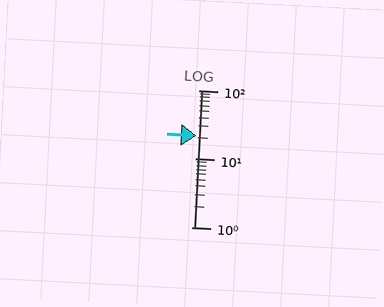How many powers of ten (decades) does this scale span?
The scale spans 2 decades, from 1 to 100.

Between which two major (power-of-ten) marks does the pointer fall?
The pointer is between 10 and 100.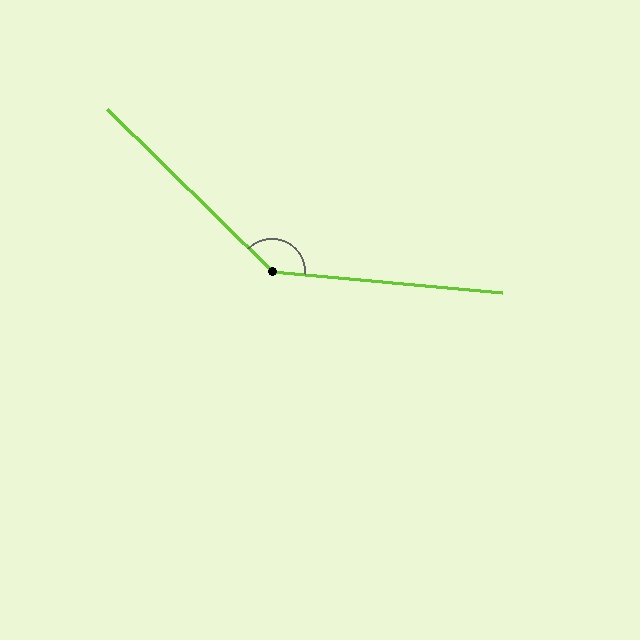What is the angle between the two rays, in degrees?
Approximately 141 degrees.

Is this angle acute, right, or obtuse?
It is obtuse.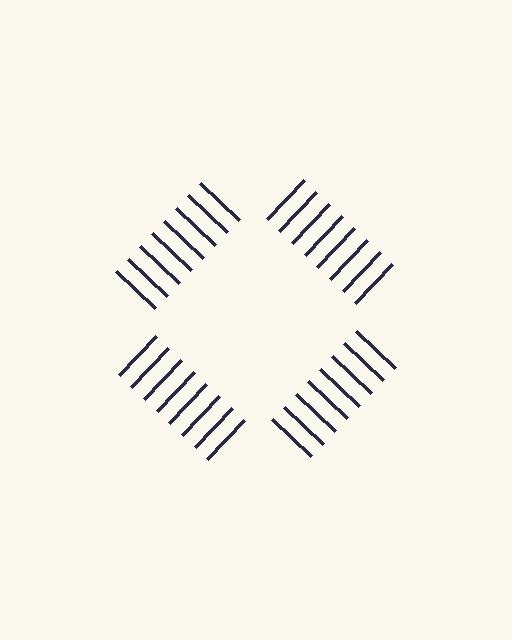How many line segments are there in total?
32 — 8 along each of the 4 edges.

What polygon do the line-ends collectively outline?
An illusory square — the line segments terminate on its edges but no continuous stroke is drawn.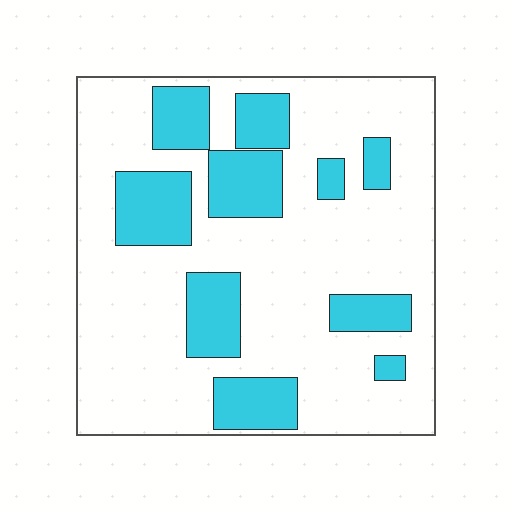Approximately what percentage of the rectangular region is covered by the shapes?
Approximately 25%.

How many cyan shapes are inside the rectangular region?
10.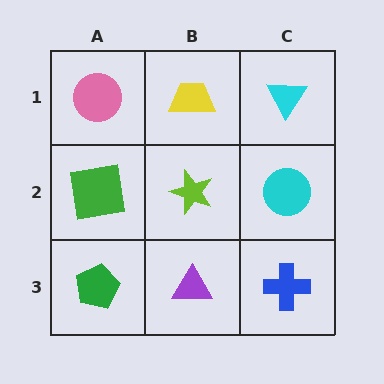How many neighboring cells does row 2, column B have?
4.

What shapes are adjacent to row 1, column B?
A lime star (row 2, column B), a pink circle (row 1, column A), a cyan triangle (row 1, column C).